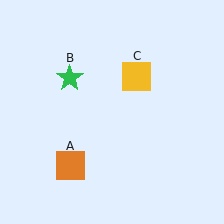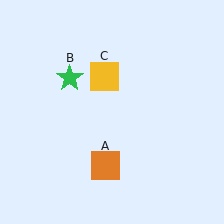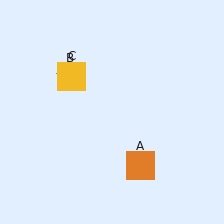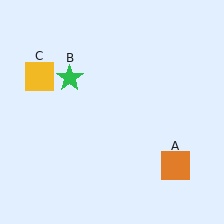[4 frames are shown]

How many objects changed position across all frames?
2 objects changed position: orange square (object A), yellow square (object C).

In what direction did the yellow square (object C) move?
The yellow square (object C) moved left.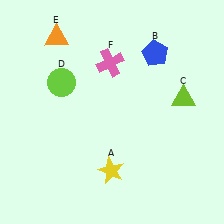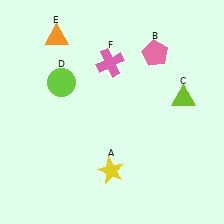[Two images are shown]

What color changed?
The pentagon (B) changed from blue in Image 1 to pink in Image 2.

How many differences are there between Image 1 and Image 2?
There is 1 difference between the two images.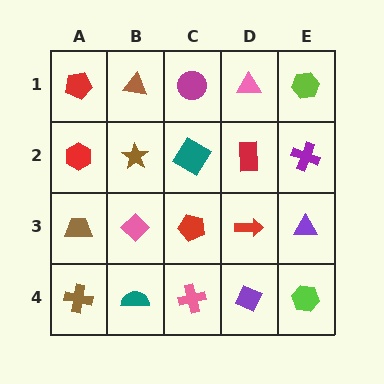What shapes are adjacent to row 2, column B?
A brown triangle (row 1, column B), a pink diamond (row 3, column B), a red hexagon (row 2, column A), a teal diamond (row 2, column C).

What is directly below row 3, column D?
A purple diamond.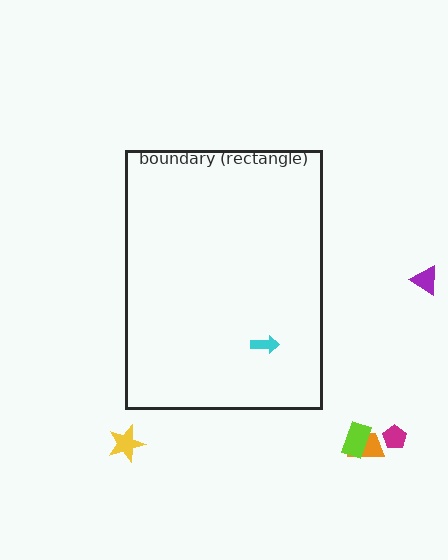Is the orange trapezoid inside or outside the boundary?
Outside.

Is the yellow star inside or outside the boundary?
Outside.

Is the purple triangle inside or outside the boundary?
Outside.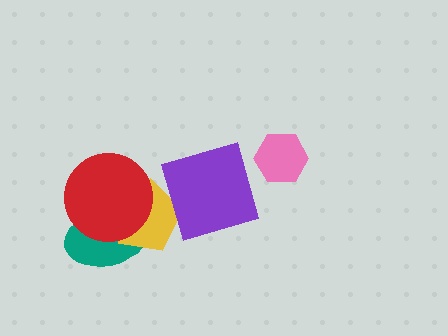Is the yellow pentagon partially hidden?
Yes, it is partially covered by another shape.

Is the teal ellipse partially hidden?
Yes, it is partially covered by another shape.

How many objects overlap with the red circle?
2 objects overlap with the red circle.